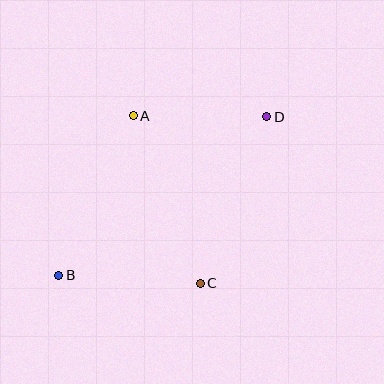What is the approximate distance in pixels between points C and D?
The distance between C and D is approximately 179 pixels.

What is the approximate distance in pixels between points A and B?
The distance between A and B is approximately 176 pixels.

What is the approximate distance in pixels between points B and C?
The distance between B and C is approximately 142 pixels.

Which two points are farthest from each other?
Points B and D are farthest from each other.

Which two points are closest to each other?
Points A and D are closest to each other.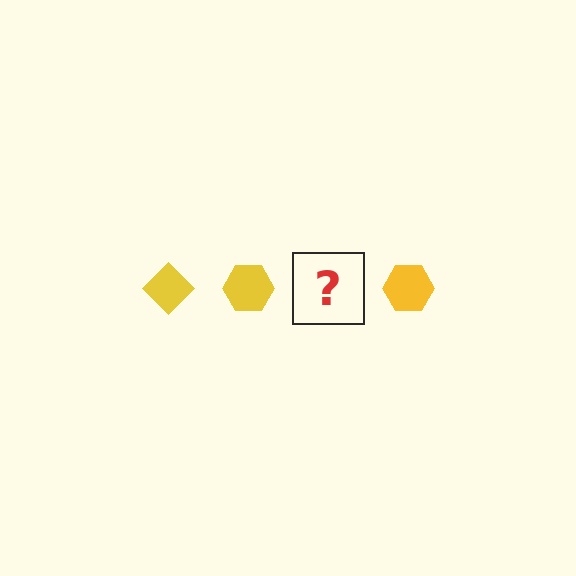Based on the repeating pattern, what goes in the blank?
The blank should be a yellow diamond.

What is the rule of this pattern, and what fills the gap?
The rule is that the pattern cycles through diamond, hexagon shapes in yellow. The gap should be filled with a yellow diamond.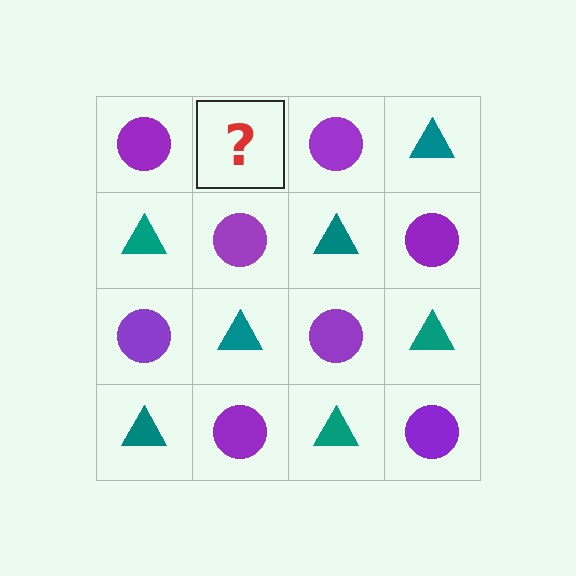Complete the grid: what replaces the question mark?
The question mark should be replaced with a teal triangle.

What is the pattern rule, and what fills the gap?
The rule is that it alternates purple circle and teal triangle in a checkerboard pattern. The gap should be filled with a teal triangle.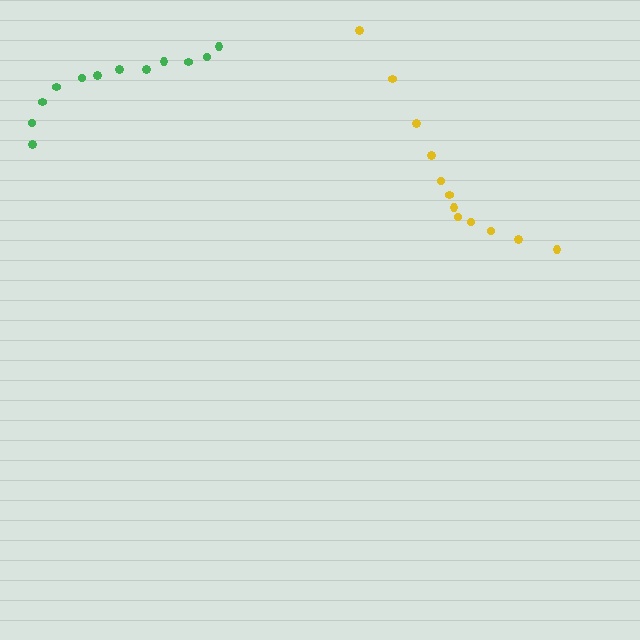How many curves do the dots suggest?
There are 2 distinct paths.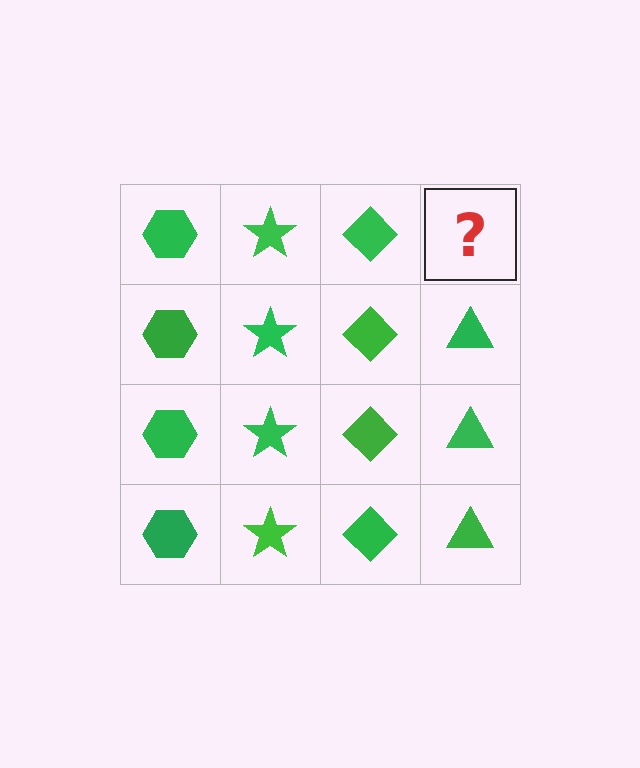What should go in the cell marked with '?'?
The missing cell should contain a green triangle.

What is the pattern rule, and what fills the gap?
The rule is that each column has a consistent shape. The gap should be filled with a green triangle.